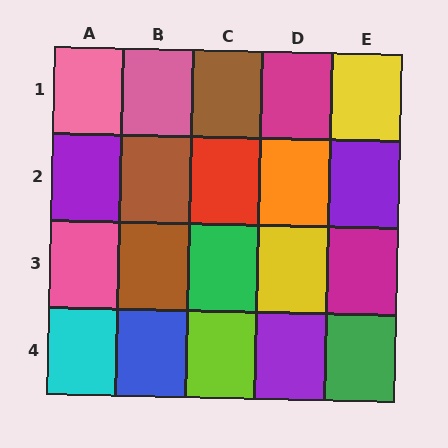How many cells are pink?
3 cells are pink.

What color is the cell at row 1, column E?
Yellow.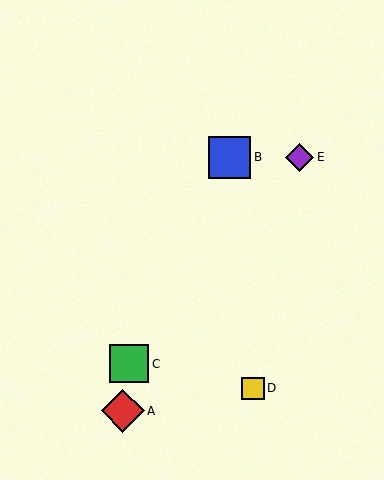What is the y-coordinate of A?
Object A is at y≈411.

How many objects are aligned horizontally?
2 objects (B, E) are aligned horizontally.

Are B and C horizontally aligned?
No, B is at y≈157 and C is at y≈364.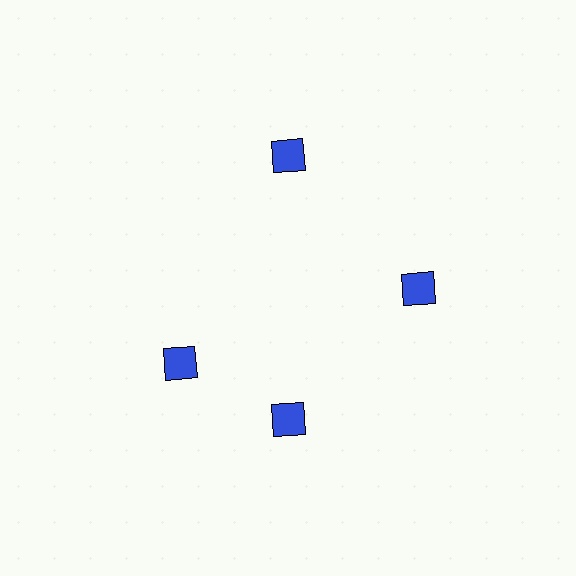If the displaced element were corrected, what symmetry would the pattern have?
It would have 4-fold rotational symmetry — the pattern would map onto itself every 90 degrees.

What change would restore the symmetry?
The symmetry would be restored by rotating it back into even spacing with its neighbors so that all 4 squares sit at equal angles and equal distance from the center.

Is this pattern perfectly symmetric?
No. The 4 blue squares are arranged in a ring, but one element near the 9 o'clock position is rotated out of alignment along the ring, breaking the 4-fold rotational symmetry.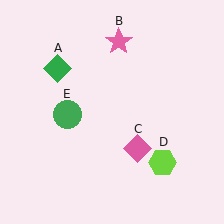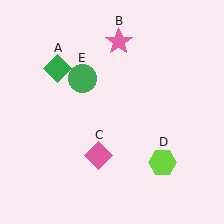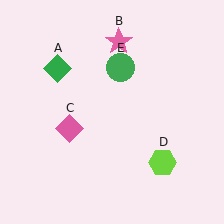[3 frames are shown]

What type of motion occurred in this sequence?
The pink diamond (object C), green circle (object E) rotated clockwise around the center of the scene.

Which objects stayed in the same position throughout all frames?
Green diamond (object A) and pink star (object B) and lime hexagon (object D) remained stationary.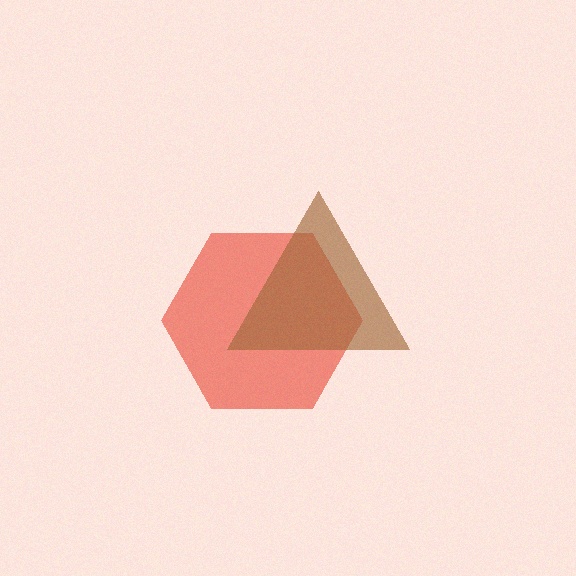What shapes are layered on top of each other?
The layered shapes are: a red hexagon, a brown triangle.